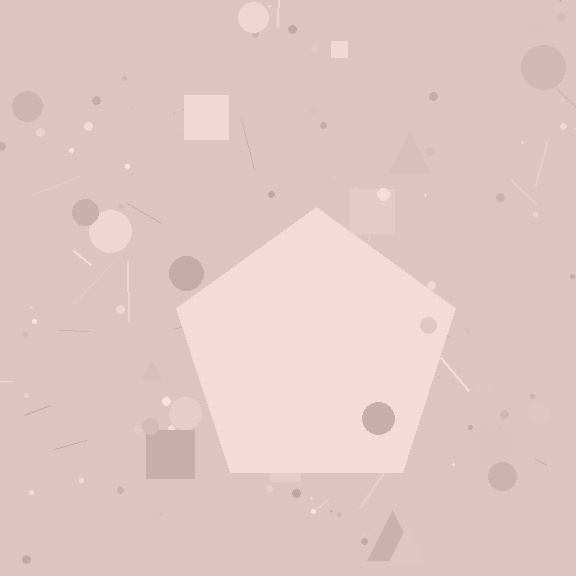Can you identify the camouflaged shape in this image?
The camouflaged shape is a pentagon.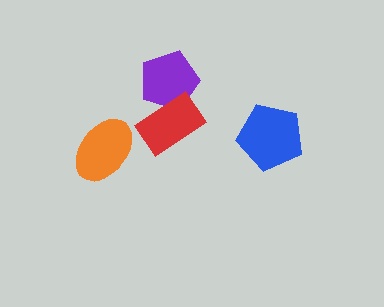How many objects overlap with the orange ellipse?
0 objects overlap with the orange ellipse.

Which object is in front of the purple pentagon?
The red rectangle is in front of the purple pentagon.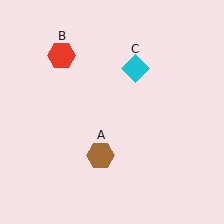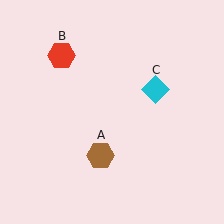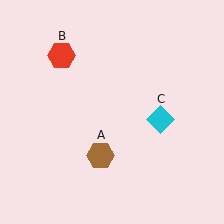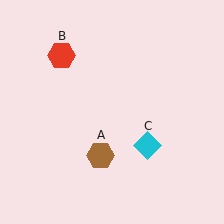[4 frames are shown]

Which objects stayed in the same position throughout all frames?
Brown hexagon (object A) and red hexagon (object B) remained stationary.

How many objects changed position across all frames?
1 object changed position: cyan diamond (object C).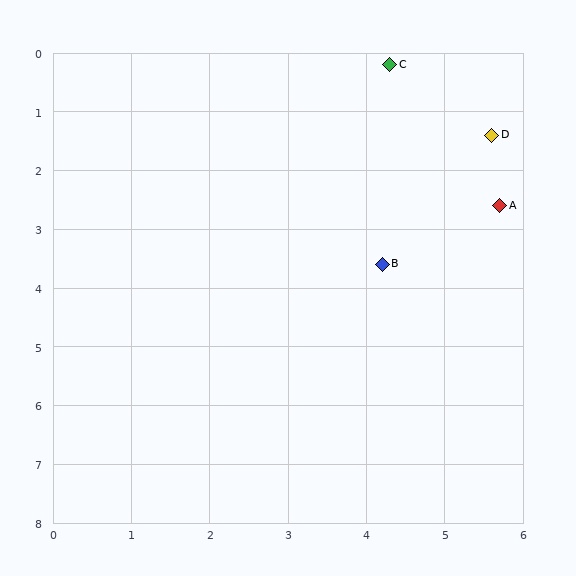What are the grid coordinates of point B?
Point B is at approximately (4.2, 3.6).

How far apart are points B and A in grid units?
Points B and A are about 1.8 grid units apart.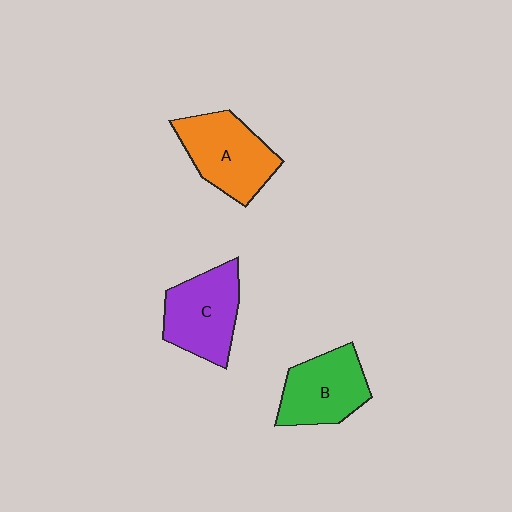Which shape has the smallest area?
Shape B (green).